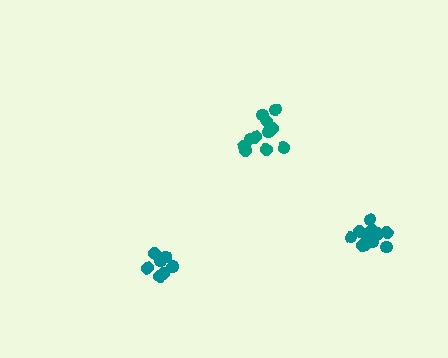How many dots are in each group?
Group 1: 12 dots, Group 2: 12 dots, Group 3: 9 dots (33 total).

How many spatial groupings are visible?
There are 3 spatial groupings.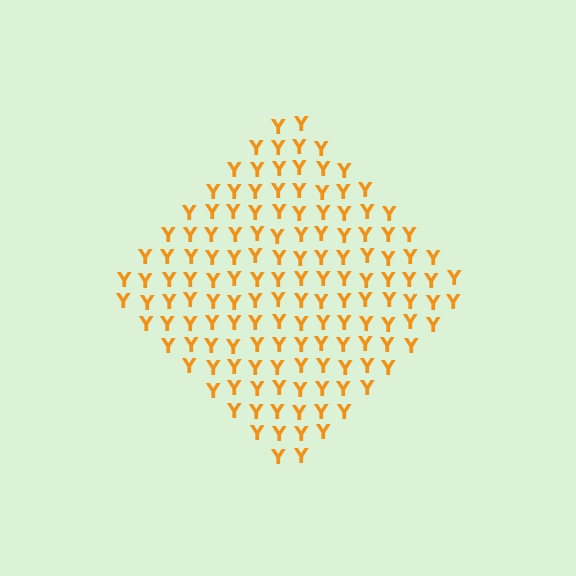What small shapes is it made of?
It is made of small letter Y's.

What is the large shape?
The large shape is a diamond.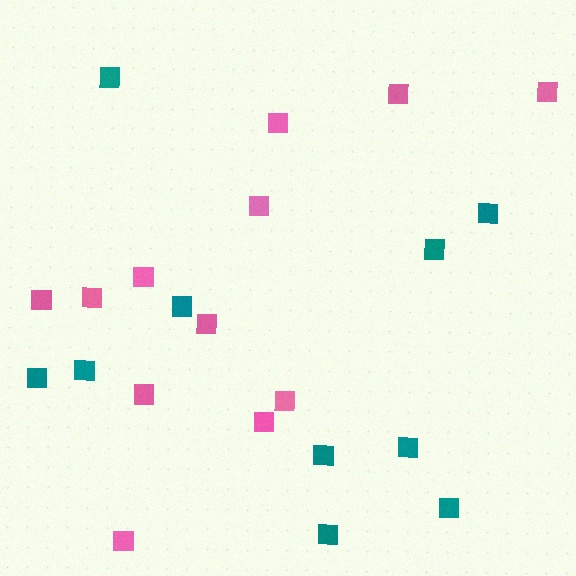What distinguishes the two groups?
There are 2 groups: one group of teal squares (10) and one group of pink squares (12).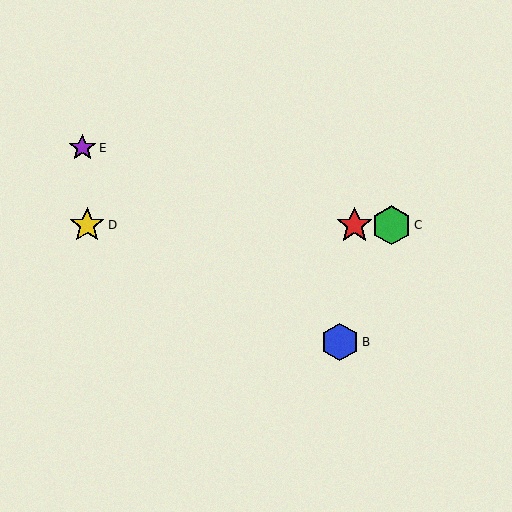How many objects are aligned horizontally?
3 objects (A, C, D) are aligned horizontally.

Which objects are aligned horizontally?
Objects A, C, D are aligned horizontally.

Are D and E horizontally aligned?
No, D is at y≈225 and E is at y≈148.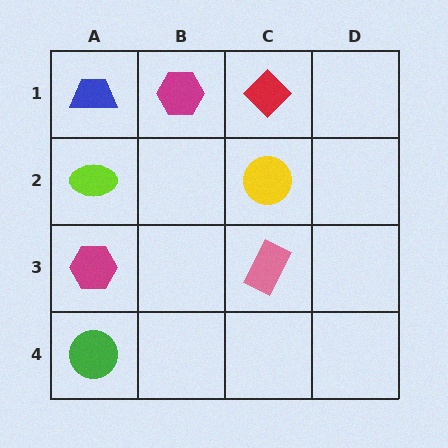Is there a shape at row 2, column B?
No, that cell is empty.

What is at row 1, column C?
A red diamond.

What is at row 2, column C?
A yellow circle.